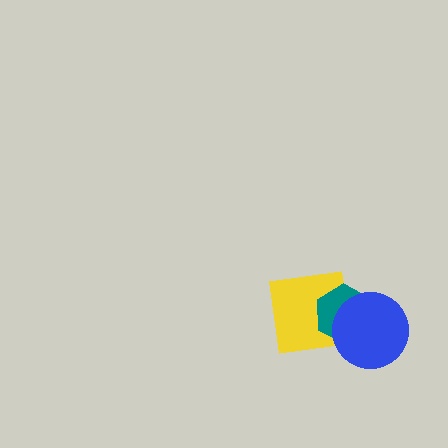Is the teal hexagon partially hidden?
Yes, it is partially covered by another shape.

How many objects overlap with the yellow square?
2 objects overlap with the yellow square.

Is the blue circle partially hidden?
No, no other shape covers it.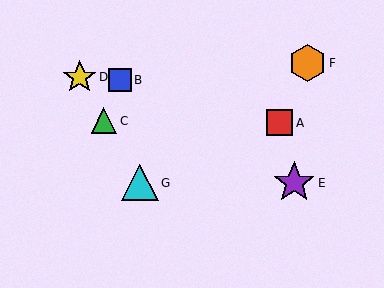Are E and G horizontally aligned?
Yes, both are at y≈183.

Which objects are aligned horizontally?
Objects E, G are aligned horizontally.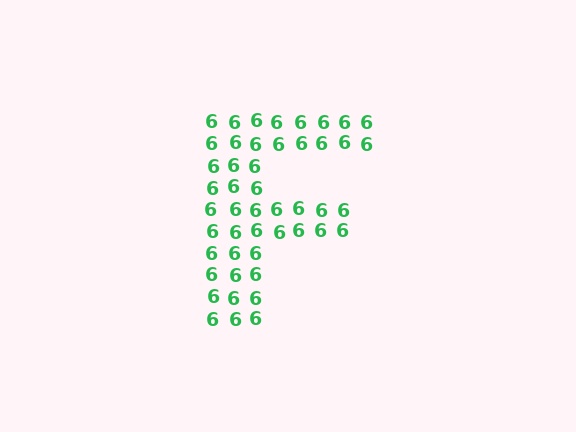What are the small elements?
The small elements are digit 6's.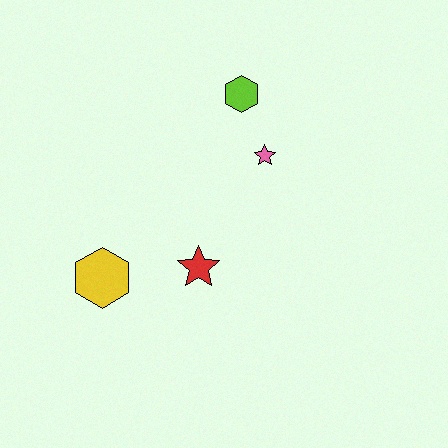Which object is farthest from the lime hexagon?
The yellow hexagon is farthest from the lime hexagon.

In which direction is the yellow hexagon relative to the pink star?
The yellow hexagon is to the left of the pink star.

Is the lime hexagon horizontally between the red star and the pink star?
Yes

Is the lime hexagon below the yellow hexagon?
No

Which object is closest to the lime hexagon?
The pink star is closest to the lime hexagon.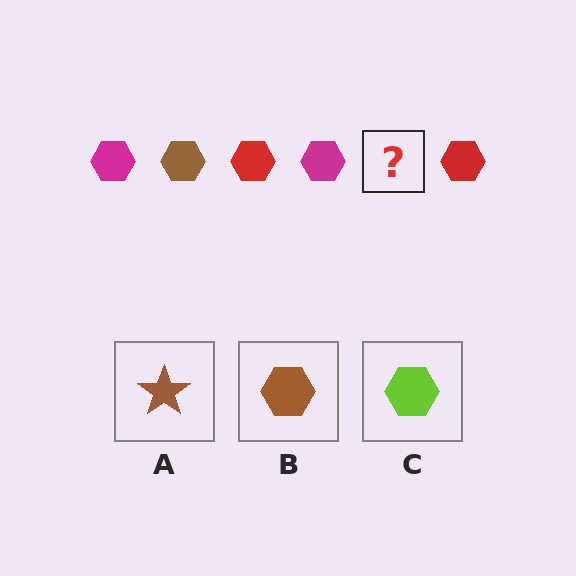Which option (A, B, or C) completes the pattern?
B.